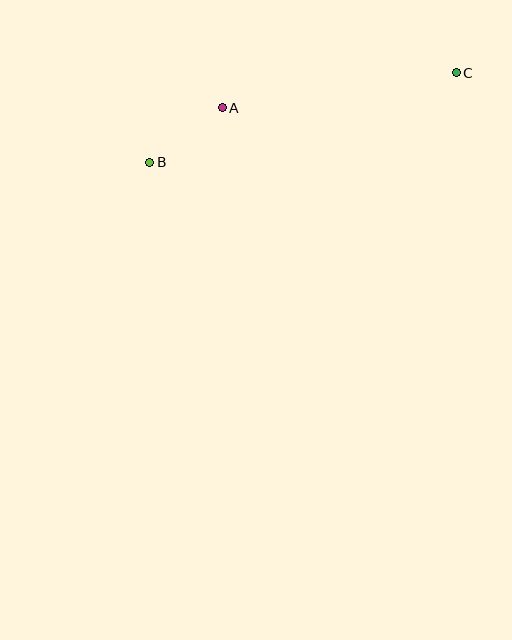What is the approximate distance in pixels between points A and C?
The distance between A and C is approximately 237 pixels.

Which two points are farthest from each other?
Points B and C are farthest from each other.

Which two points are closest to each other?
Points A and B are closest to each other.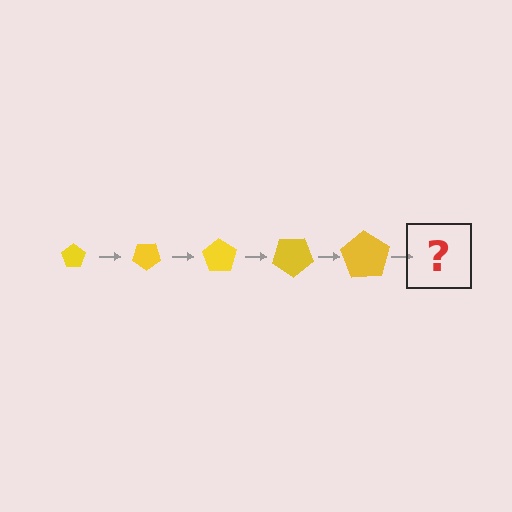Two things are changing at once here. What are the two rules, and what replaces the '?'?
The two rules are that the pentagon grows larger each step and it rotates 35 degrees each step. The '?' should be a pentagon, larger than the previous one and rotated 175 degrees from the start.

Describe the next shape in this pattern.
It should be a pentagon, larger than the previous one and rotated 175 degrees from the start.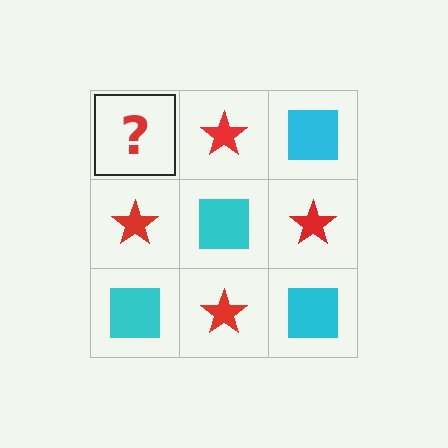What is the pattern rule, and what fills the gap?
The rule is that it alternates cyan square and red star in a checkerboard pattern. The gap should be filled with a cyan square.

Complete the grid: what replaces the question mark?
The question mark should be replaced with a cyan square.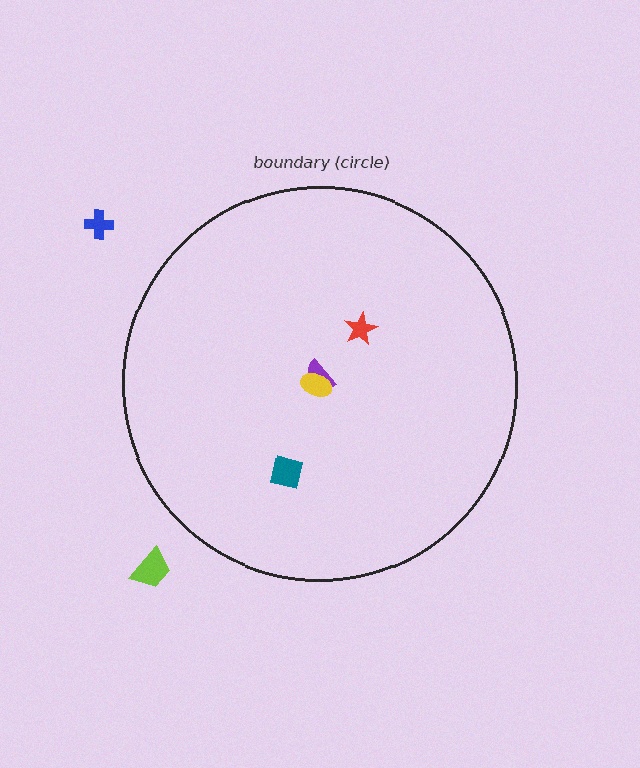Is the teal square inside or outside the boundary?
Inside.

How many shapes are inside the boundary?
4 inside, 2 outside.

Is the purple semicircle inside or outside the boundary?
Inside.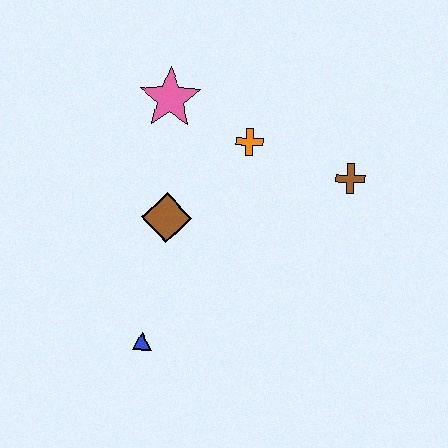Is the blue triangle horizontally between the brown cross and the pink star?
No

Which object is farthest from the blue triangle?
The brown cross is farthest from the blue triangle.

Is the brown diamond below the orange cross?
Yes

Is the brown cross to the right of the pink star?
Yes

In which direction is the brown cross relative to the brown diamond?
The brown cross is to the right of the brown diamond.